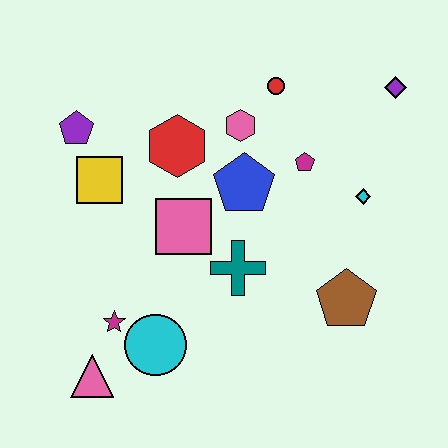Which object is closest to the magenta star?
The cyan circle is closest to the magenta star.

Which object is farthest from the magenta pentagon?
The pink triangle is farthest from the magenta pentagon.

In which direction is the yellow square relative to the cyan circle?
The yellow square is above the cyan circle.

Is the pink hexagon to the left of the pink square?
No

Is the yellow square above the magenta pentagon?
No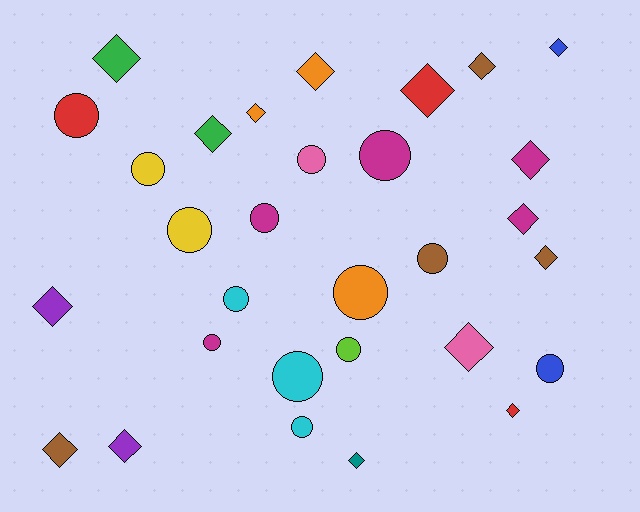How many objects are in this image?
There are 30 objects.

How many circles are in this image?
There are 14 circles.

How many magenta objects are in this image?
There are 5 magenta objects.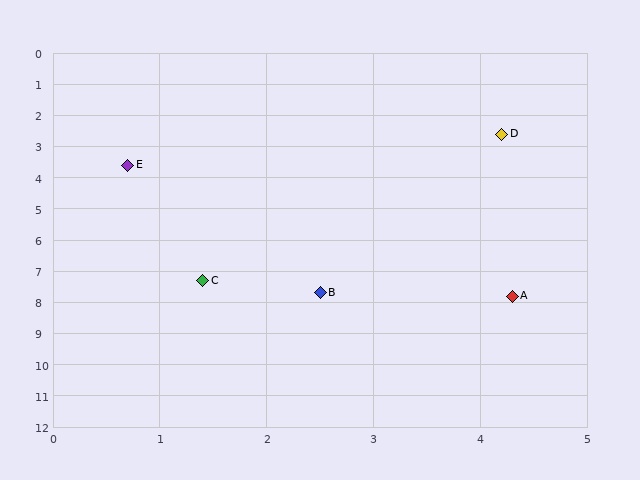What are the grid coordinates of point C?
Point C is at approximately (1.4, 7.3).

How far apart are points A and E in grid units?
Points A and E are about 5.5 grid units apart.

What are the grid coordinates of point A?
Point A is at approximately (4.3, 7.8).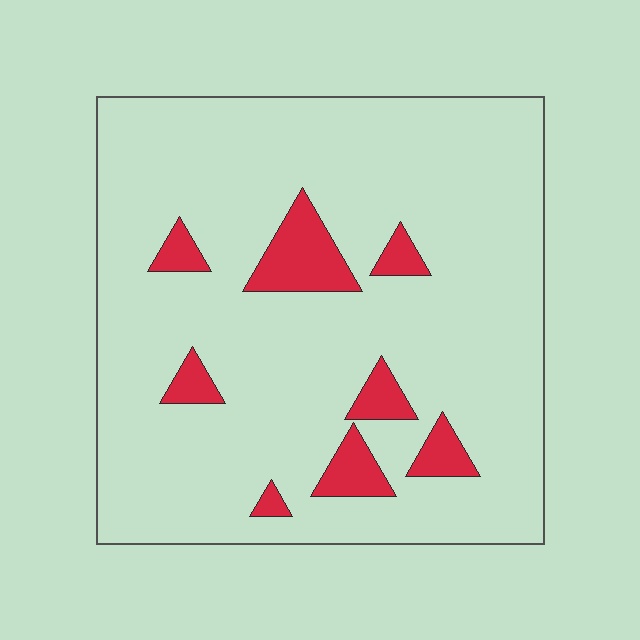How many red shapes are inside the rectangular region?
8.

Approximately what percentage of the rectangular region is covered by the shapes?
Approximately 10%.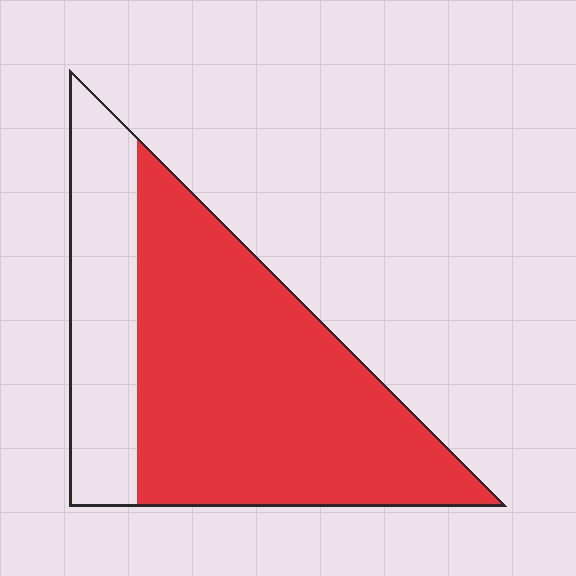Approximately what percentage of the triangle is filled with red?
Approximately 70%.